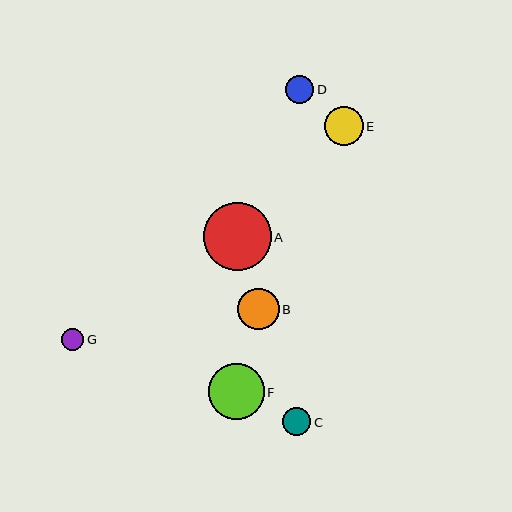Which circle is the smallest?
Circle G is the smallest with a size of approximately 22 pixels.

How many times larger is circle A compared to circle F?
Circle A is approximately 1.2 times the size of circle F.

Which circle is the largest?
Circle A is the largest with a size of approximately 68 pixels.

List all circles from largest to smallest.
From largest to smallest: A, F, B, E, C, D, G.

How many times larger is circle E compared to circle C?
Circle E is approximately 1.3 times the size of circle C.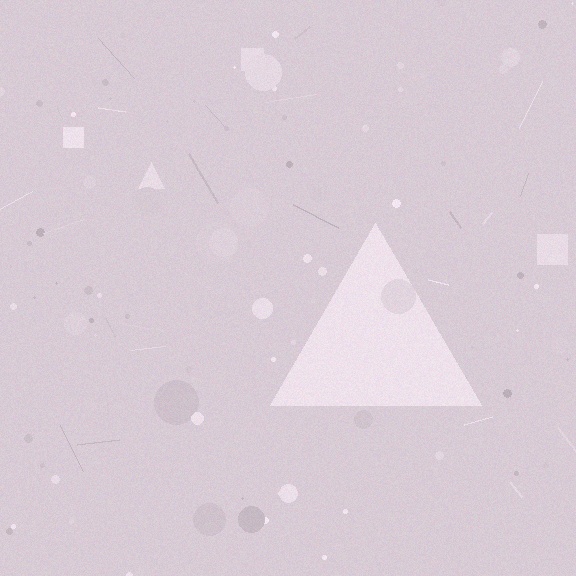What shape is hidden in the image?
A triangle is hidden in the image.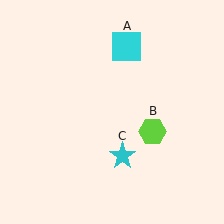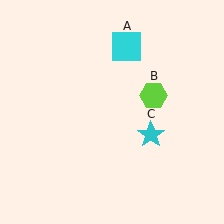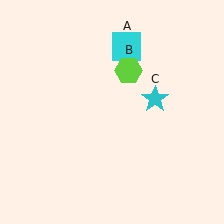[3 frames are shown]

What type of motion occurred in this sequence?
The lime hexagon (object B), cyan star (object C) rotated counterclockwise around the center of the scene.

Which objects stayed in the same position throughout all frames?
Cyan square (object A) remained stationary.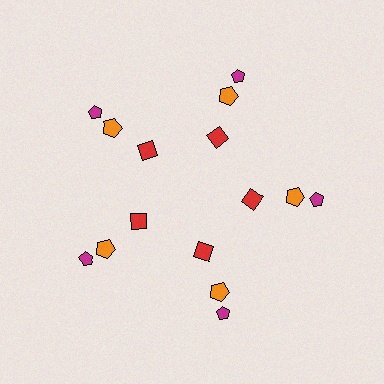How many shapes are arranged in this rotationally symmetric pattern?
There are 15 shapes, arranged in 5 groups of 3.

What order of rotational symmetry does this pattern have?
This pattern has 5-fold rotational symmetry.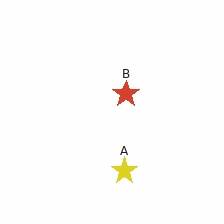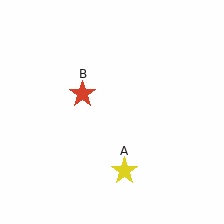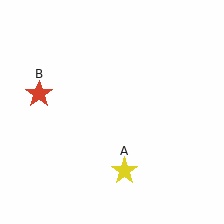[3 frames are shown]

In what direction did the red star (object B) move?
The red star (object B) moved left.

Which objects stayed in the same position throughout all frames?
Yellow star (object A) remained stationary.